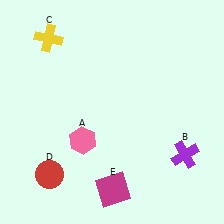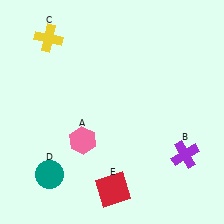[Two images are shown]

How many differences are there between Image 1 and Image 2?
There are 2 differences between the two images.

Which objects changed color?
D changed from red to teal. E changed from magenta to red.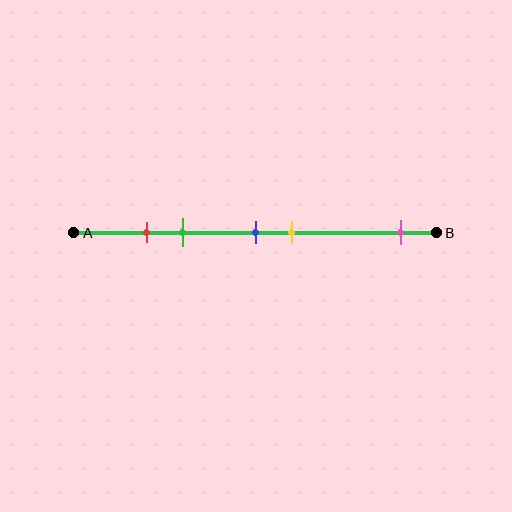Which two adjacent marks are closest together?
The red and green marks are the closest adjacent pair.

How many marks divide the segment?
There are 5 marks dividing the segment.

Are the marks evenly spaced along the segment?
No, the marks are not evenly spaced.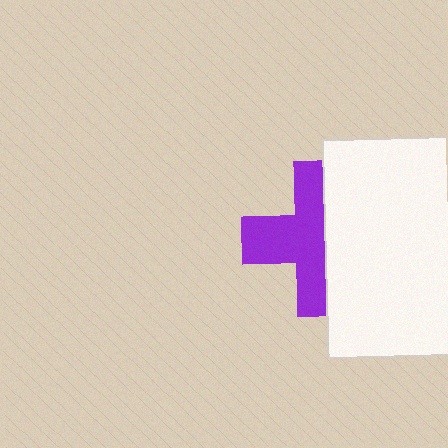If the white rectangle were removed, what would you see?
You would see the complete purple cross.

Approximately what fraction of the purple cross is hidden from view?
Roughly 44% of the purple cross is hidden behind the white rectangle.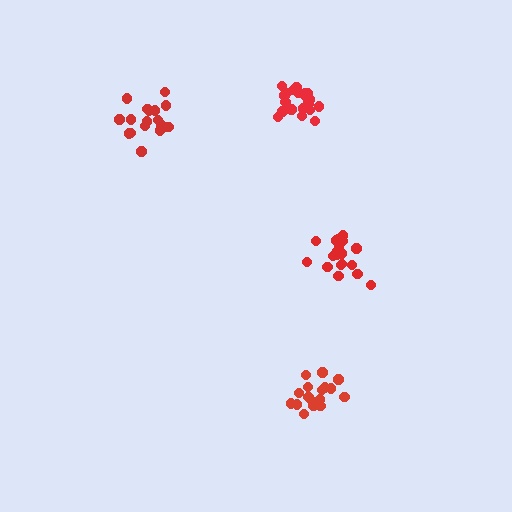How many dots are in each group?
Group 1: 21 dots, Group 2: 17 dots, Group 3: 18 dots, Group 4: 21 dots (77 total).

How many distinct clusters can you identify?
There are 4 distinct clusters.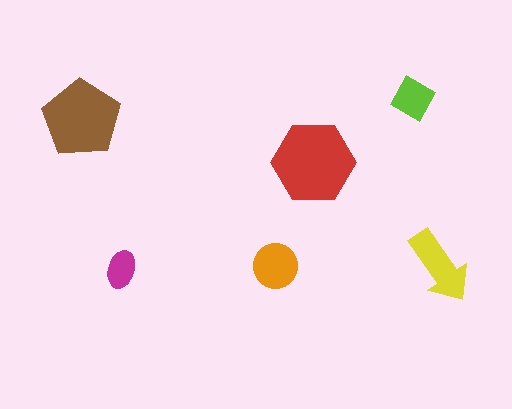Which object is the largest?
The red hexagon.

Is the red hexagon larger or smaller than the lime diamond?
Larger.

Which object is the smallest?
The magenta ellipse.